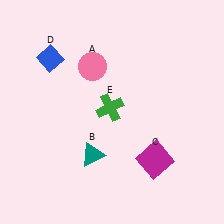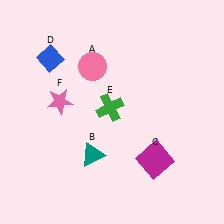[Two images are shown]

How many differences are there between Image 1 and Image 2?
There is 1 difference between the two images.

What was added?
A pink star (F) was added in Image 2.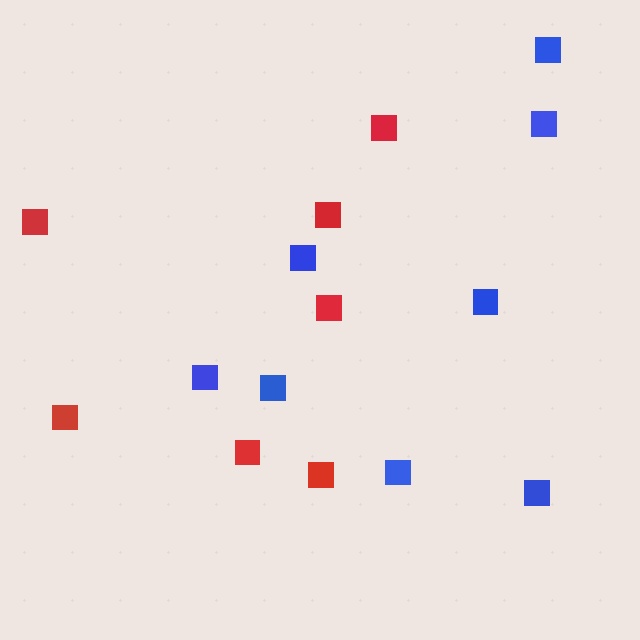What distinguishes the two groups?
There are 2 groups: one group of blue squares (8) and one group of red squares (7).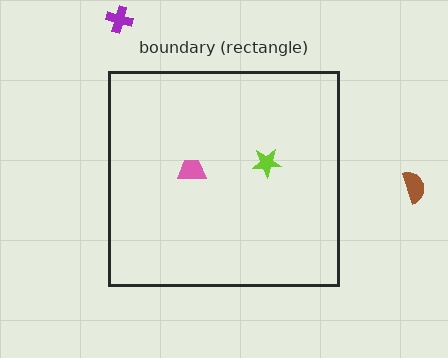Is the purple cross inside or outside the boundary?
Outside.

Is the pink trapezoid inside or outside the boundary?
Inside.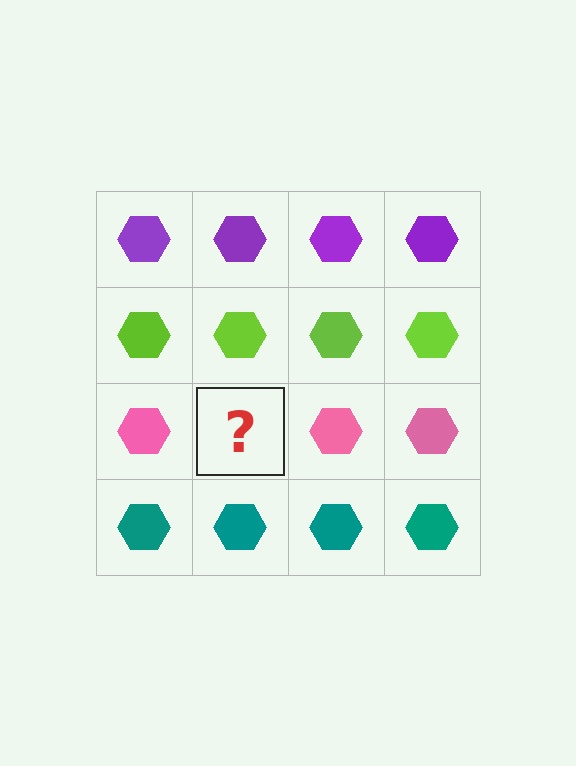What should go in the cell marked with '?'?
The missing cell should contain a pink hexagon.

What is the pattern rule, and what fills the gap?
The rule is that each row has a consistent color. The gap should be filled with a pink hexagon.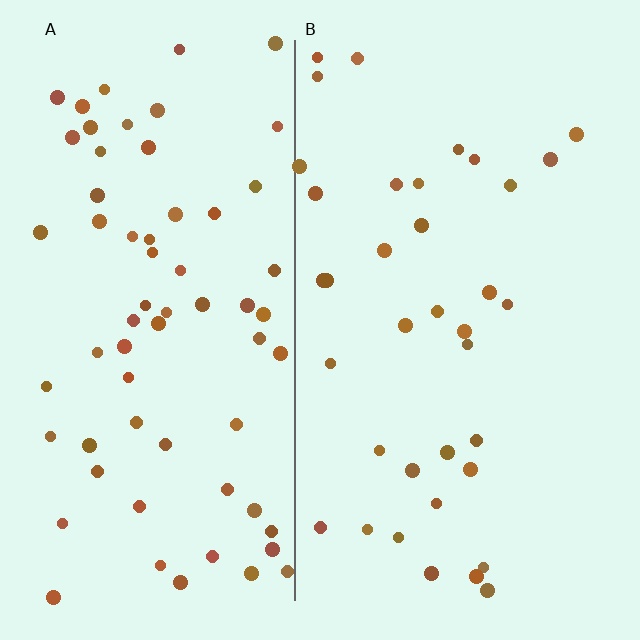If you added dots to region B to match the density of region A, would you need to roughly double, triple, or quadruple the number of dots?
Approximately double.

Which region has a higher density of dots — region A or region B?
A (the left).